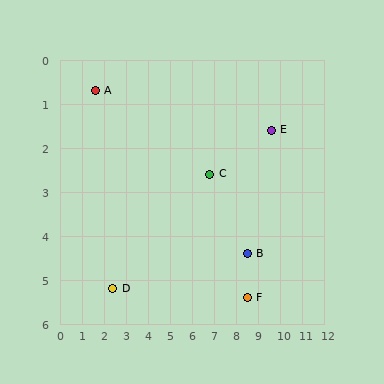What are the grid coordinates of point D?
Point D is at approximately (2.4, 5.2).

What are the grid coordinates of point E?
Point E is at approximately (9.6, 1.6).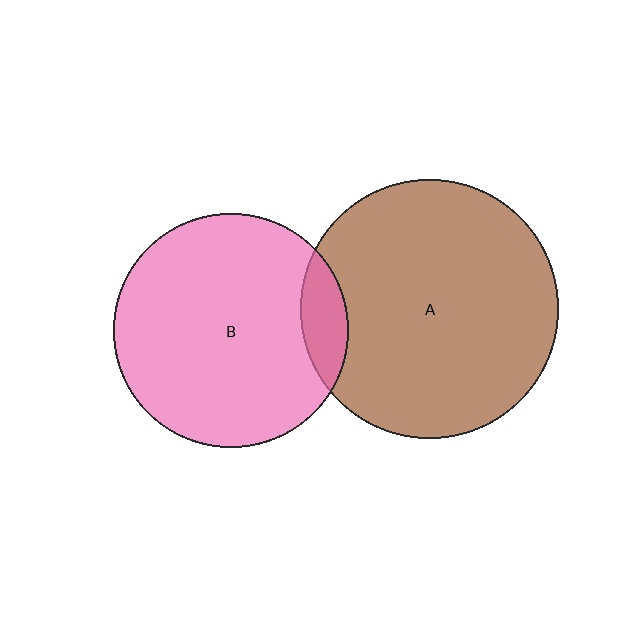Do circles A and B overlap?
Yes.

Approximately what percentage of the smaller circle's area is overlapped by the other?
Approximately 10%.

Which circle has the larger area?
Circle A (brown).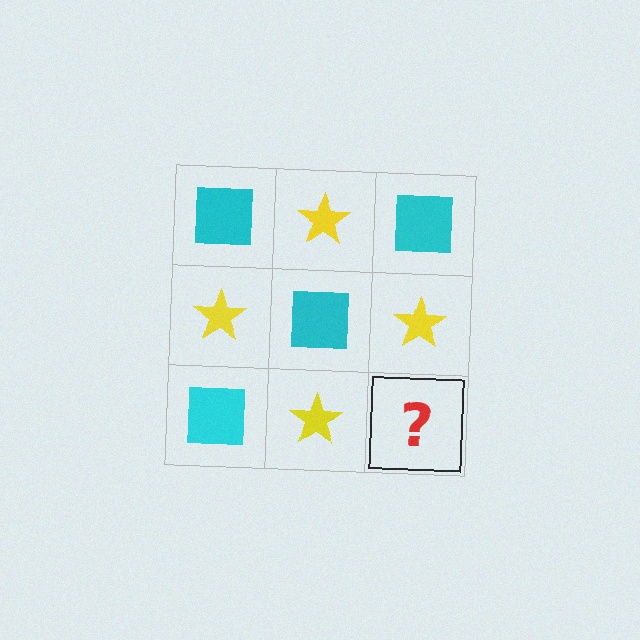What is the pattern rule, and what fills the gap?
The rule is that it alternates cyan square and yellow star in a checkerboard pattern. The gap should be filled with a cyan square.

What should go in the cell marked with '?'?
The missing cell should contain a cyan square.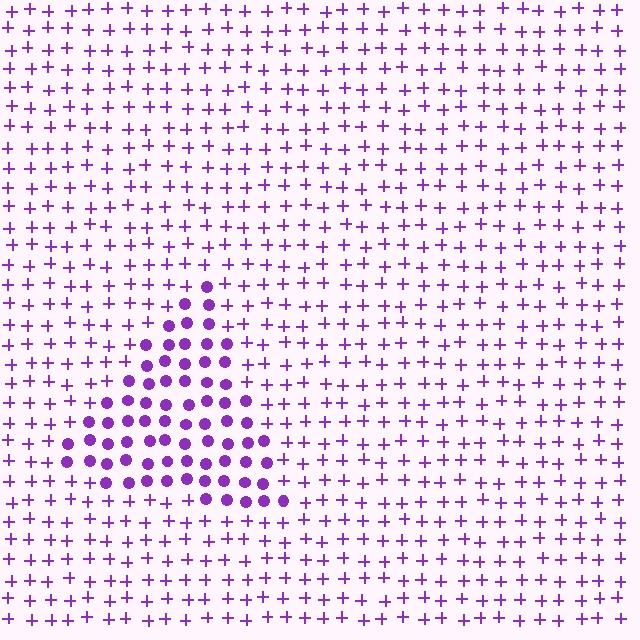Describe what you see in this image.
The image is filled with small purple elements arranged in a uniform grid. A triangle-shaped region contains circles, while the surrounding area contains plus signs. The boundary is defined purely by the change in element shape.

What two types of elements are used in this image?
The image uses circles inside the triangle region and plus signs outside it.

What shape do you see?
I see a triangle.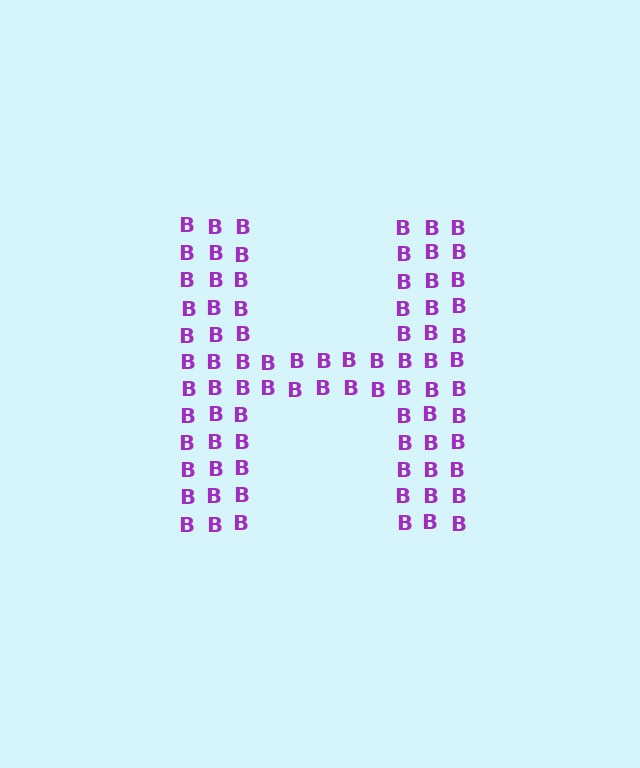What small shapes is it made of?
It is made of small letter B's.